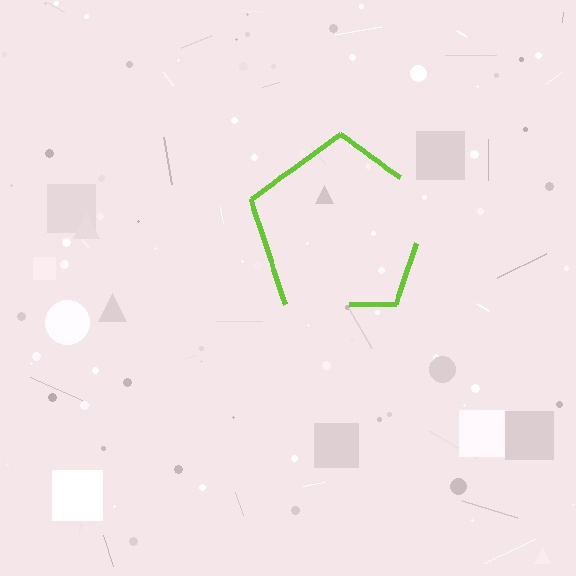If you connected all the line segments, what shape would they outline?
They would outline a pentagon.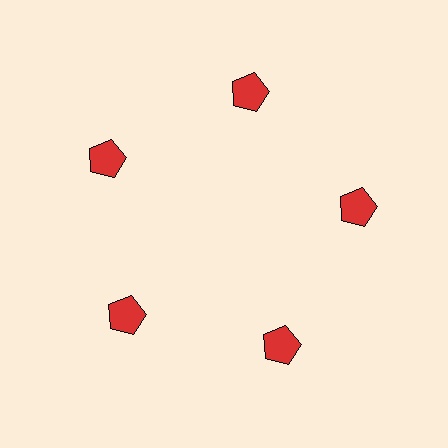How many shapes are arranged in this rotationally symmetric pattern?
There are 5 shapes, arranged in 5 groups of 1.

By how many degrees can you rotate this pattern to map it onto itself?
The pattern maps onto itself every 72 degrees of rotation.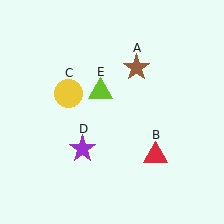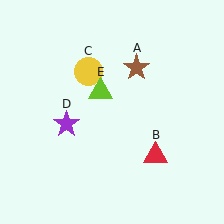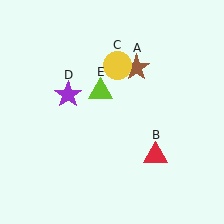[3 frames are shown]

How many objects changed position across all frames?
2 objects changed position: yellow circle (object C), purple star (object D).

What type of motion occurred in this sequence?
The yellow circle (object C), purple star (object D) rotated clockwise around the center of the scene.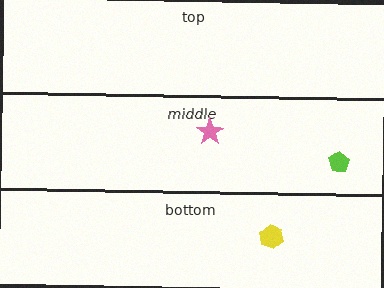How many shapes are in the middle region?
2.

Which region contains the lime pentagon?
The middle region.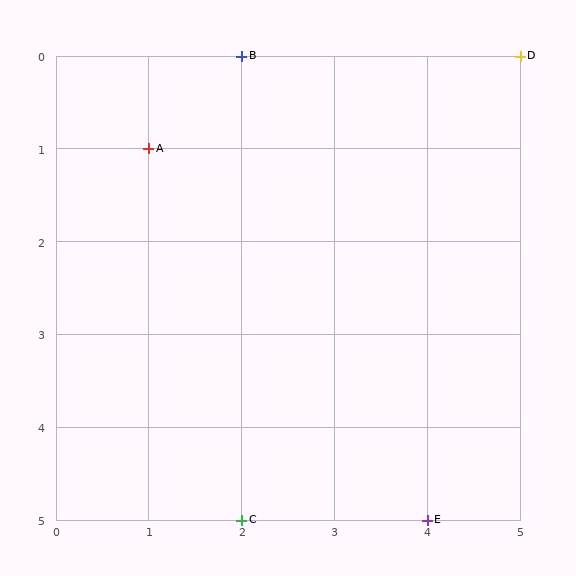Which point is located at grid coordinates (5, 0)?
Point D is at (5, 0).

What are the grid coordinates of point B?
Point B is at grid coordinates (2, 0).